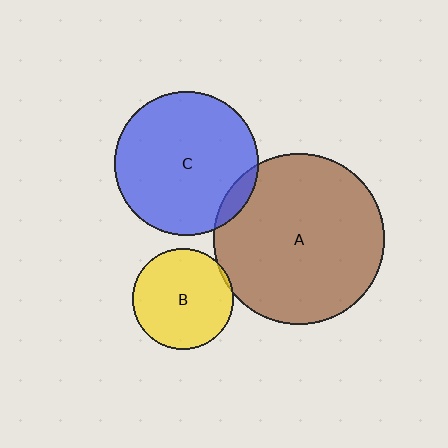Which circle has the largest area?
Circle A (brown).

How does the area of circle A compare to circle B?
Approximately 2.9 times.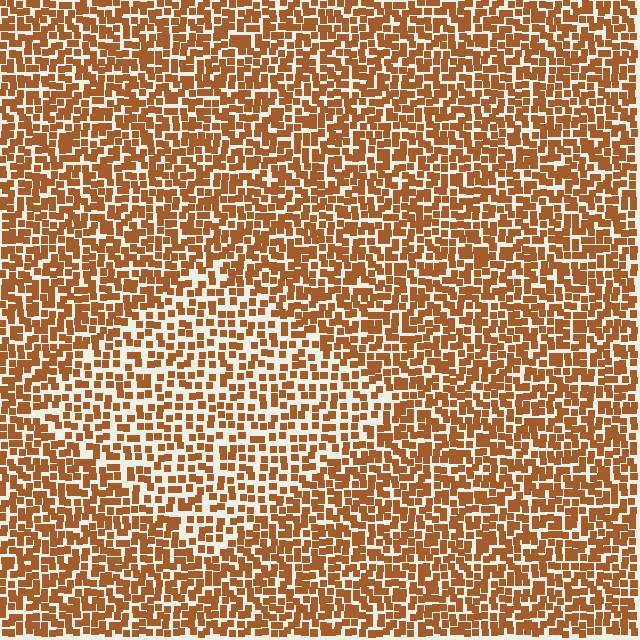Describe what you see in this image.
The image contains small brown elements arranged at two different densities. A diamond-shaped region is visible where the elements are less densely packed than the surrounding area.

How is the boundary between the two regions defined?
The boundary is defined by a change in element density (approximately 1.6x ratio). All elements are the same color, size, and shape.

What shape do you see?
I see a diamond.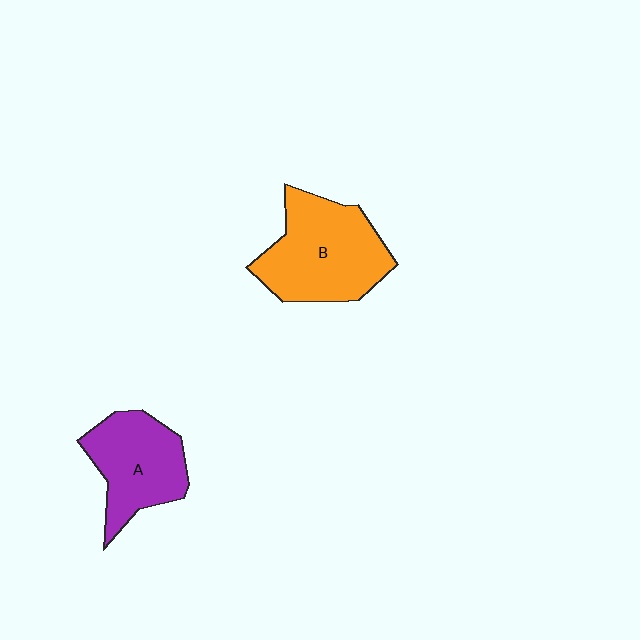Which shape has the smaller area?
Shape A (purple).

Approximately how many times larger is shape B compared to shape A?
Approximately 1.3 times.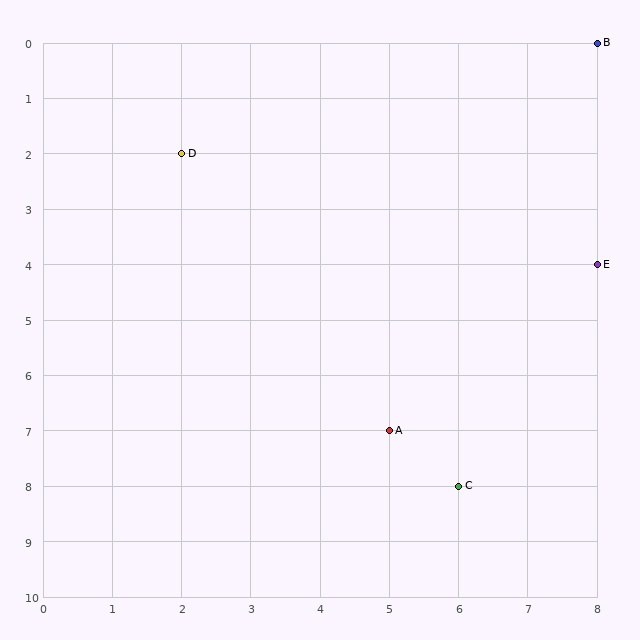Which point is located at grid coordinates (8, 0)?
Point B is at (8, 0).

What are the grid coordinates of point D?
Point D is at grid coordinates (2, 2).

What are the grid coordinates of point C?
Point C is at grid coordinates (6, 8).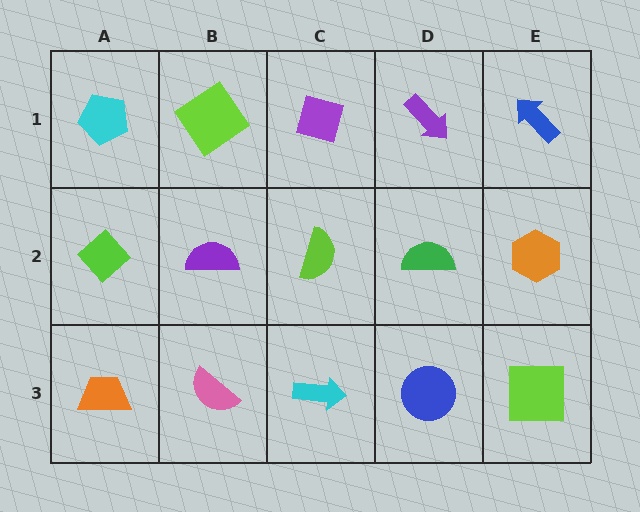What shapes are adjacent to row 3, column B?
A purple semicircle (row 2, column B), an orange trapezoid (row 3, column A), a cyan arrow (row 3, column C).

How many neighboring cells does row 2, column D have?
4.